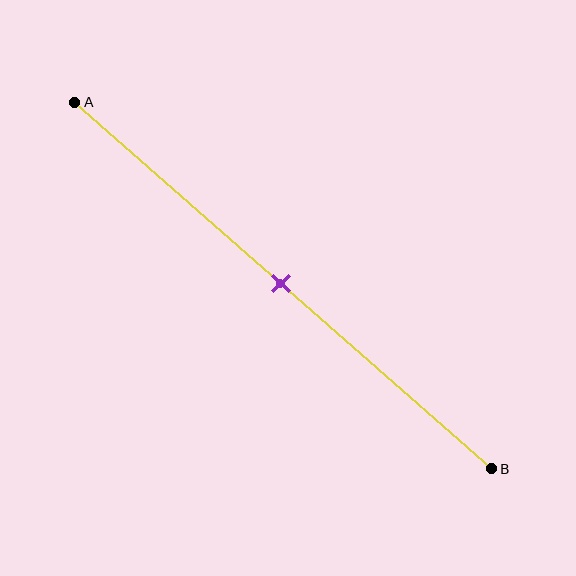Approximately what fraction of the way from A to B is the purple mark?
The purple mark is approximately 50% of the way from A to B.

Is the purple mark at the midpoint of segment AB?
Yes, the mark is approximately at the midpoint.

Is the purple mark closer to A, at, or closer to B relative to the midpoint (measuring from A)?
The purple mark is approximately at the midpoint of segment AB.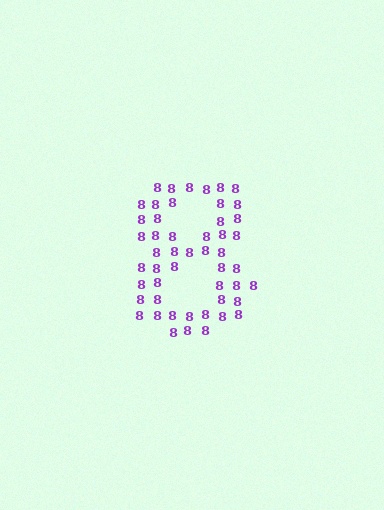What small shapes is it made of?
It is made of small digit 8's.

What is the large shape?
The large shape is the digit 8.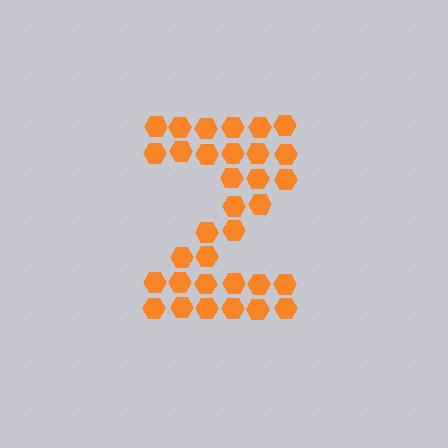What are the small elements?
The small elements are hexagons.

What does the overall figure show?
The overall figure shows the letter Z.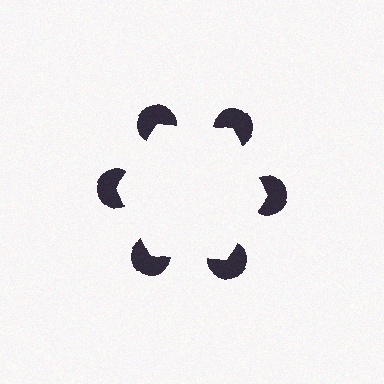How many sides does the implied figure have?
6 sides.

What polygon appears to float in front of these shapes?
An illusory hexagon — its edges are inferred from the aligned wedge cuts in the pac-man discs, not physically drawn.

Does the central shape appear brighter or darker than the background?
It typically appears slightly brighter than the background, even though no actual brightness change is drawn.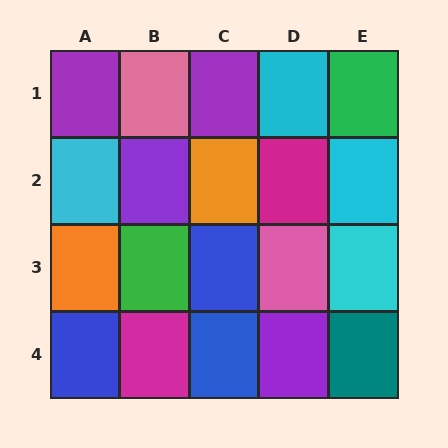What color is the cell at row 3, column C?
Blue.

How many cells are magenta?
2 cells are magenta.